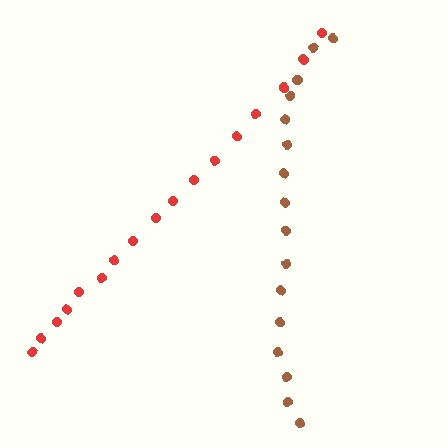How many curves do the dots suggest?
There are 2 distinct paths.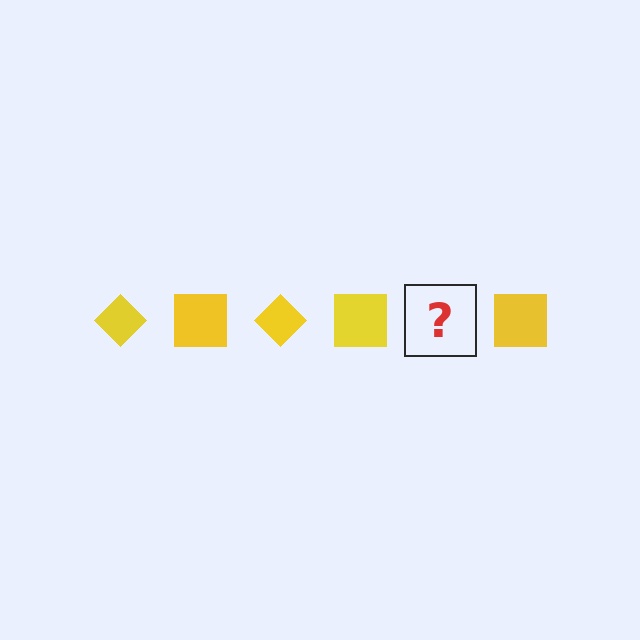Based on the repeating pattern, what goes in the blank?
The blank should be a yellow diamond.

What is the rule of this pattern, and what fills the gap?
The rule is that the pattern cycles through diamond, square shapes in yellow. The gap should be filled with a yellow diamond.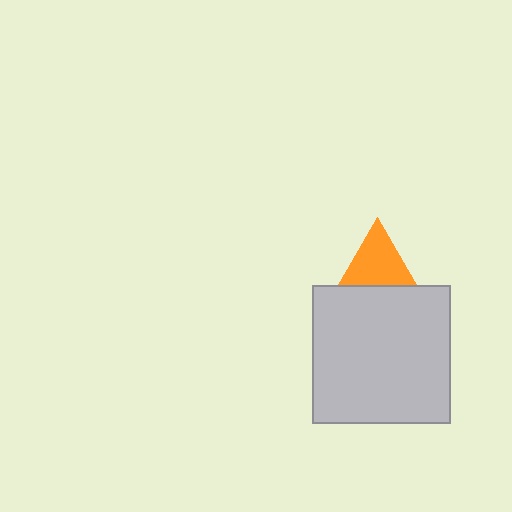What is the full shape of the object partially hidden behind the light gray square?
The partially hidden object is an orange triangle.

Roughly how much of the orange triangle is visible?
About half of it is visible (roughly 58%).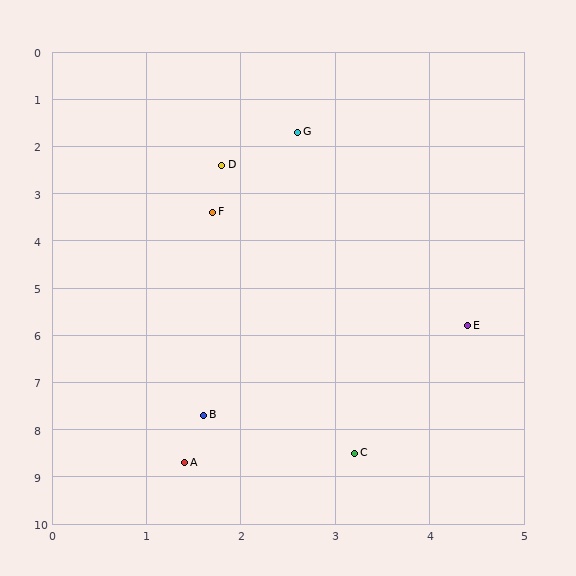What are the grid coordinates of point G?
Point G is at approximately (2.6, 1.7).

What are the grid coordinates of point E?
Point E is at approximately (4.4, 5.8).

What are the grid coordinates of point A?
Point A is at approximately (1.4, 8.7).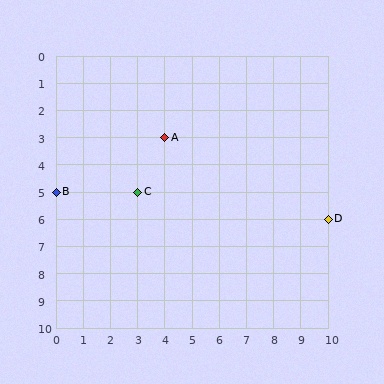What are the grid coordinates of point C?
Point C is at grid coordinates (3, 5).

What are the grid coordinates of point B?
Point B is at grid coordinates (0, 5).